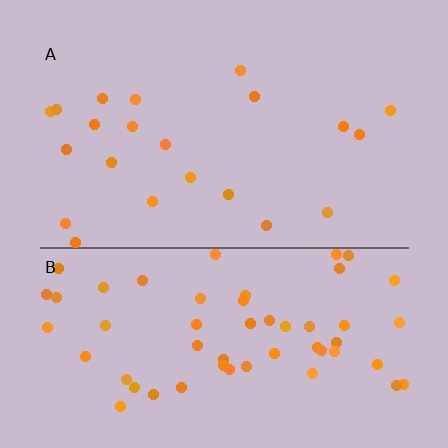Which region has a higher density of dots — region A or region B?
B (the bottom).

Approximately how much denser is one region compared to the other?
Approximately 2.6× — region B over region A.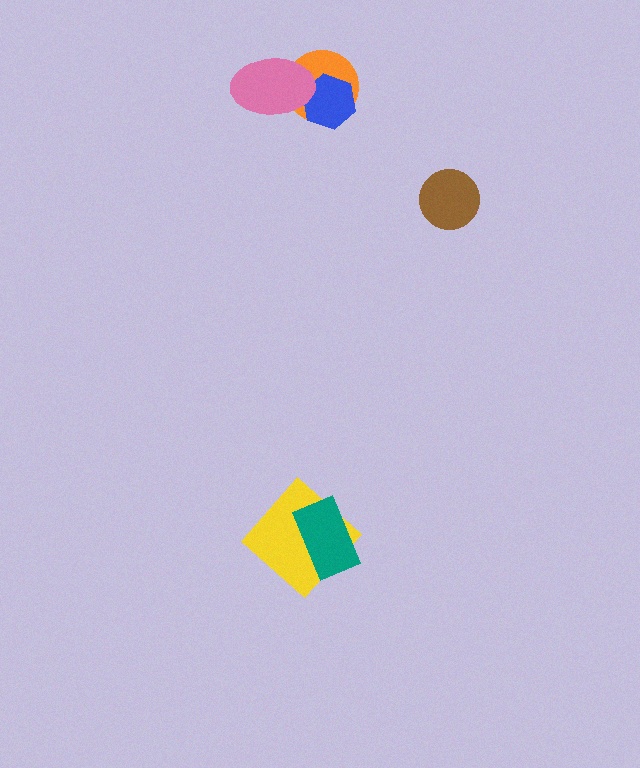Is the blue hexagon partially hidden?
Yes, it is partially covered by another shape.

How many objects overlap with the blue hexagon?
2 objects overlap with the blue hexagon.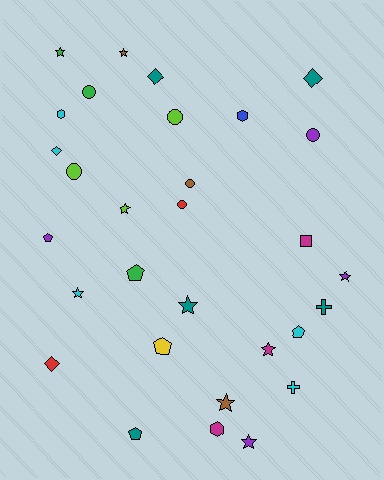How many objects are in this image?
There are 30 objects.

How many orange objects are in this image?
There are no orange objects.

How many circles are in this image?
There are 6 circles.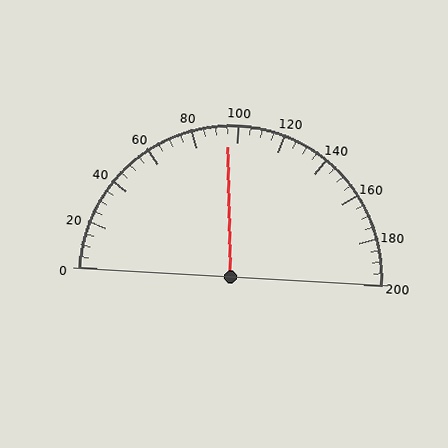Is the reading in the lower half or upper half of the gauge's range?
The reading is in the lower half of the range (0 to 200).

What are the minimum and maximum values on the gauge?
The gauge ranges from 0 to 200.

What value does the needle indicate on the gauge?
The needle indicates approximately 95.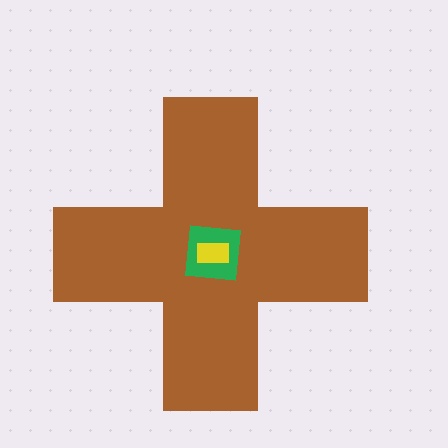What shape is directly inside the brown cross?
The green square.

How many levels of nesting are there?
3.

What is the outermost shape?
The brown cross.